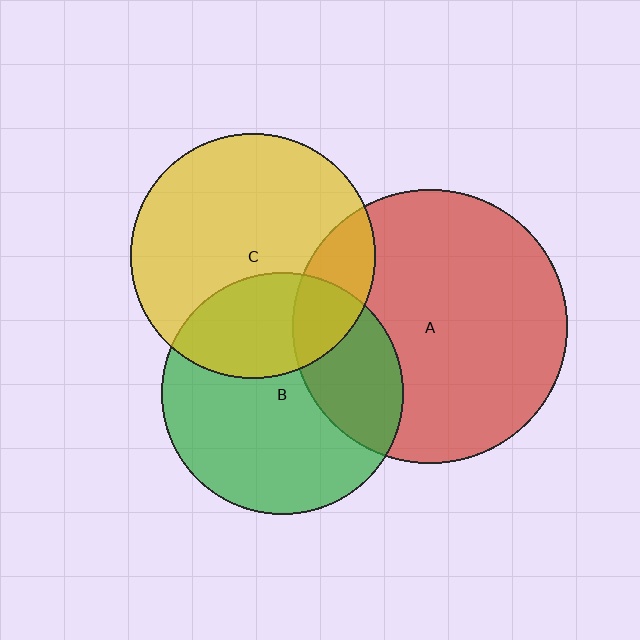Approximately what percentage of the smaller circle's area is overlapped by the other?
Approximately 30%.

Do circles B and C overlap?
Yes.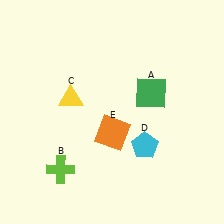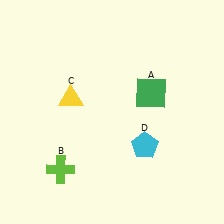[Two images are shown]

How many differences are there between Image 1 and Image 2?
There is 1 difference between the two images.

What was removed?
The orange square (E) was removed in Image 2.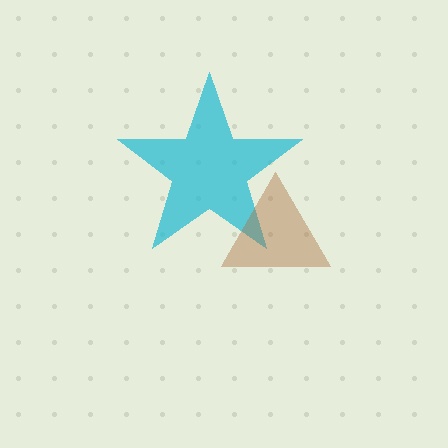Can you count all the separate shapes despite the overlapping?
Yes, there are 2 separate shapes.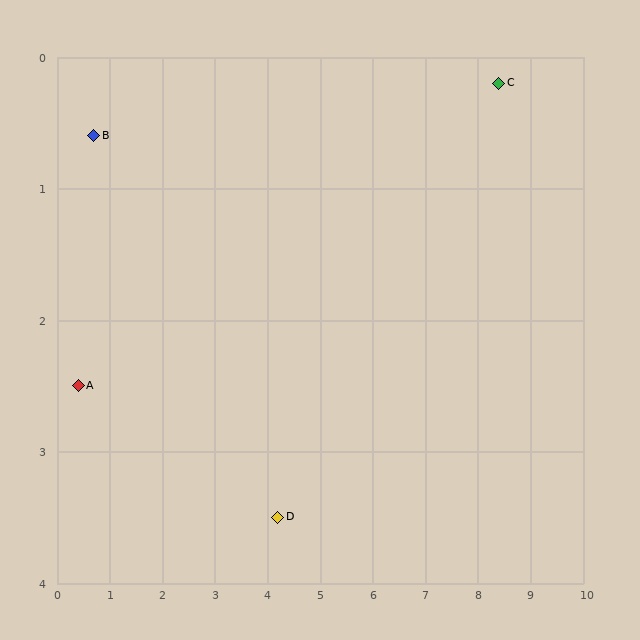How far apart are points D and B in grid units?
Points D and B are about 4.5 grid units apart.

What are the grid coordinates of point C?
Point C is at approximately (8.4, 0.2).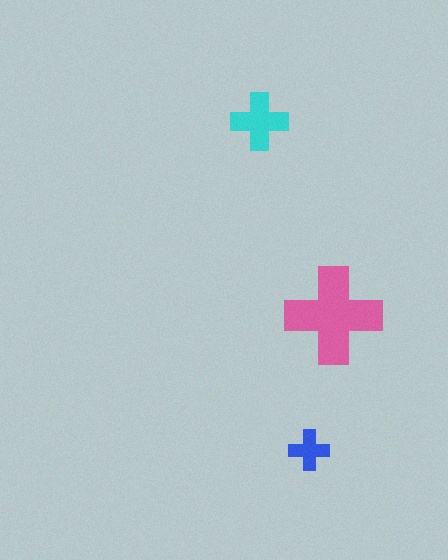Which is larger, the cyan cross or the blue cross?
The cyan one.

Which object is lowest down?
The blue cross is bottommost.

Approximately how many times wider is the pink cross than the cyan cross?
About 1.5 times wider.